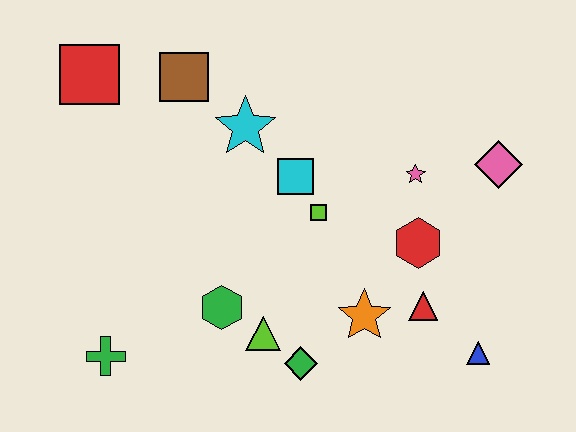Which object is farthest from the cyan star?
The blue triangle is farthest from the cyan star.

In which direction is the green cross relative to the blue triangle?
The green cross is to the left of the blue triangle.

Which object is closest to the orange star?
The red triangle is closest to the orange star.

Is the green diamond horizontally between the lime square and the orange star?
No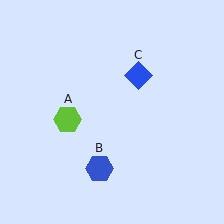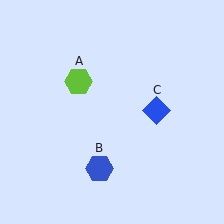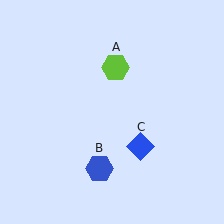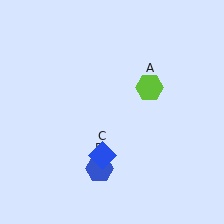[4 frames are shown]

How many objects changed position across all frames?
2 objects changed position: lime hexagon (object A), blue diamond (object C).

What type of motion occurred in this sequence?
The lime hexagon (object A), blue diamond (object C) rotated clockwise around the center of the scene.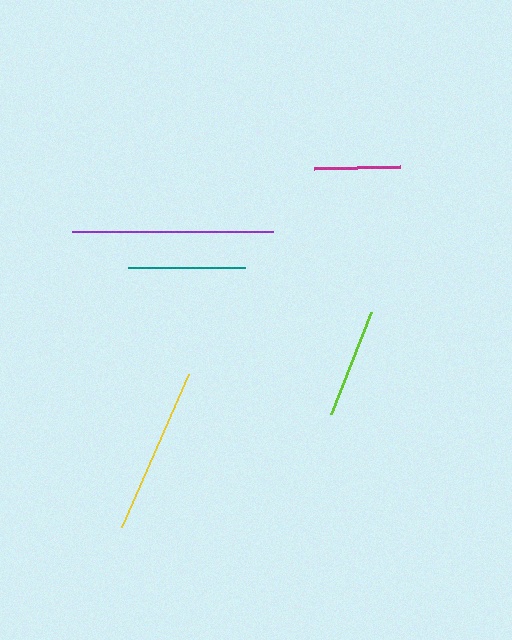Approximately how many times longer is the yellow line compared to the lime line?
The yellow line is approximately 1.5 times the length of the lime line.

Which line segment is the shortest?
The magenta line is the shortest at approximately 86 pixels.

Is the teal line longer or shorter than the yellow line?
The yellow line is longer than the teal line.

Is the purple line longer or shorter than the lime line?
The purple line is longer than the lime line.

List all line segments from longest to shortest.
From longest to shortest: purple, yellow, teal, lime, magenta.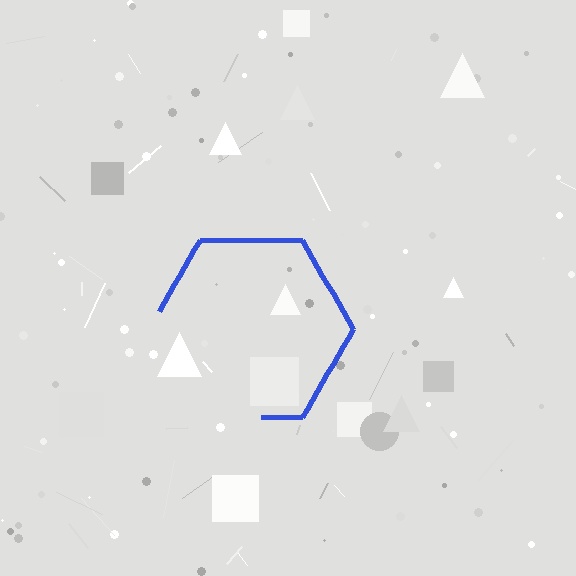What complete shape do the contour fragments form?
The contour fragments form a hexagon.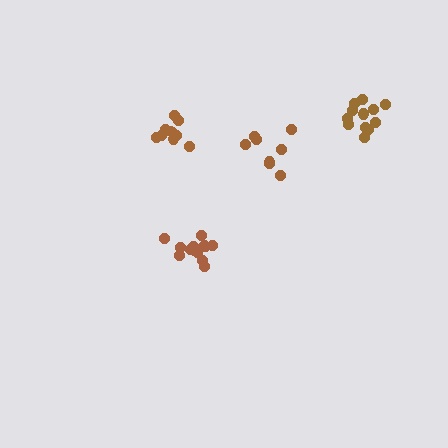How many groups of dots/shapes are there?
There are 4 groups.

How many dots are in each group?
Group 1: 14 dots, Group 2: 8 dots, Group 3: 10 dots, Group 4: 12 dots (44 total).